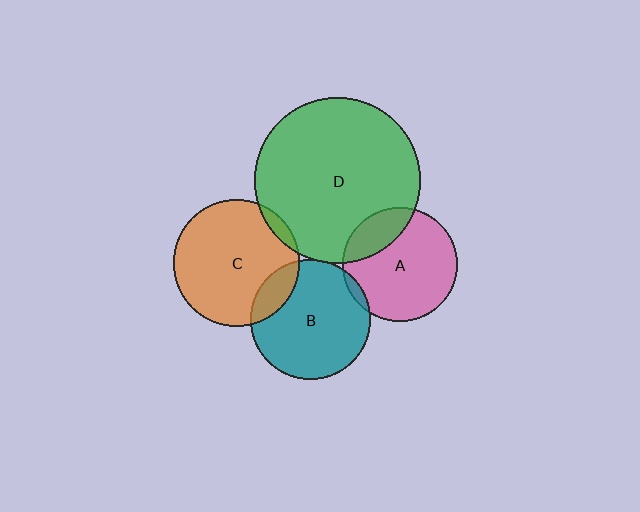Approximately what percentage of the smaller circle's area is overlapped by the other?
Approximately 20%.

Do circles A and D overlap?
Yes.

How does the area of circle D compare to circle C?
Approximately 1.7 times.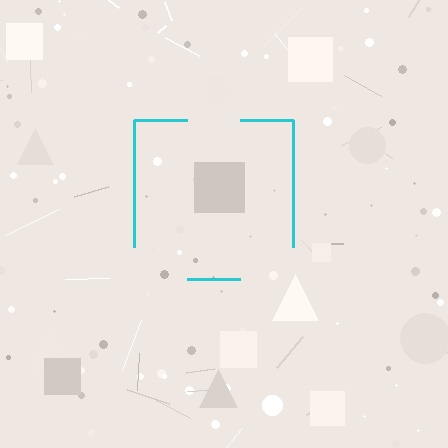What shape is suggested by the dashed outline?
The dashed outline suggests a square.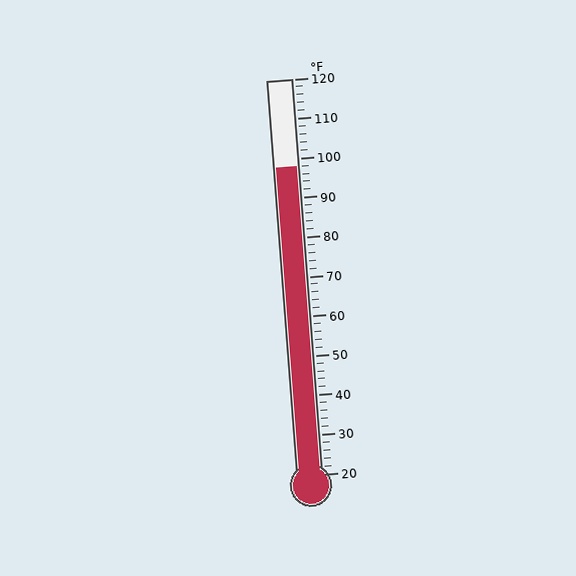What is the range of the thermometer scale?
The thermometer scale ranges from 20°F to 120°F.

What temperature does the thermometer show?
The thermometer shows approximately 98°F.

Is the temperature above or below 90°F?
The temperature is above 90°F.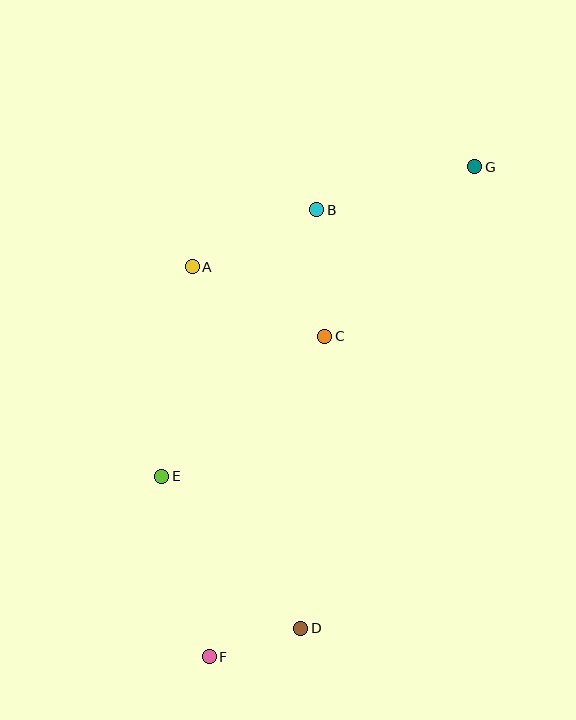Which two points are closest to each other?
Points D and F are closest to each other.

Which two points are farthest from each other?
Points F and G are farthest from each other.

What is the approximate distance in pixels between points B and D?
The distance between B and D is approximately 419 pixels.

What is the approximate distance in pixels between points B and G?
The distance between B and G is approximately 164 pixels.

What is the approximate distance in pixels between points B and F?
The distance between B and F is approximately 460 pixels.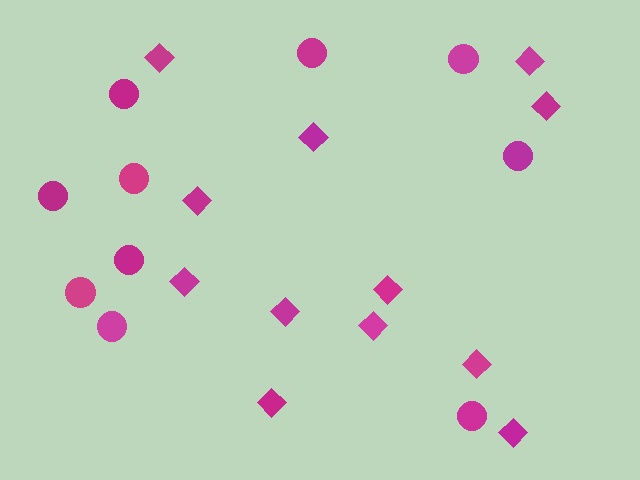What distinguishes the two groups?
There are 2 groups: one group of circles (10) and one group of diamonds (12).